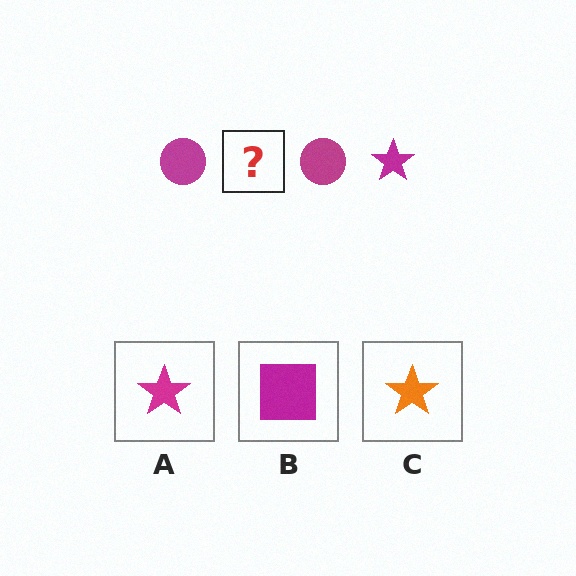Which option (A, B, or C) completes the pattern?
A.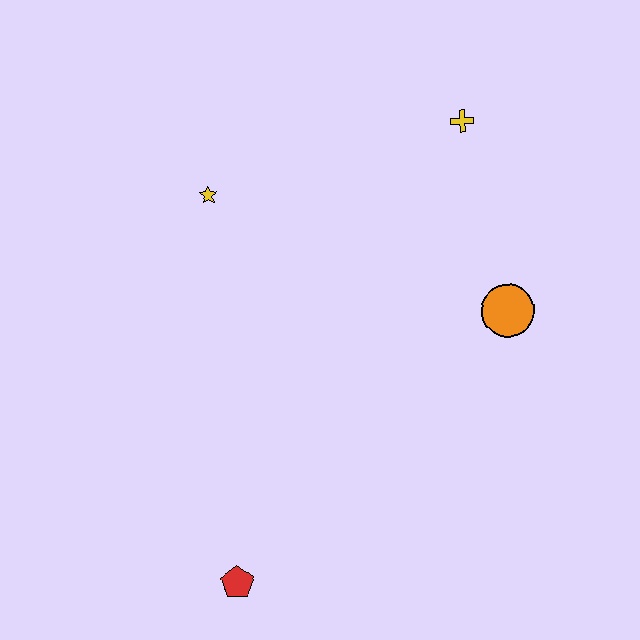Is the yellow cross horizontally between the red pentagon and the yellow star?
No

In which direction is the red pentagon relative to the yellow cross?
The red pentagon is below the yellow cross.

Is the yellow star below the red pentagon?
No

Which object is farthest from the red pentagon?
The yellow cross is farthest from the red pentagon.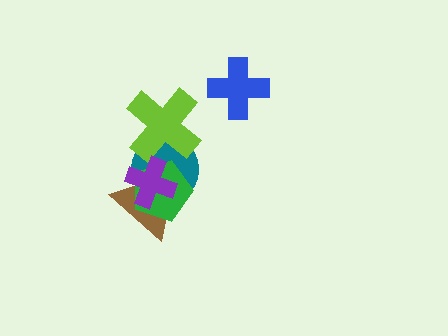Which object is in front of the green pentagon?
The purple cross is in front of the green pentagon.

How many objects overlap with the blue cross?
0 objects overlap with the blue cross.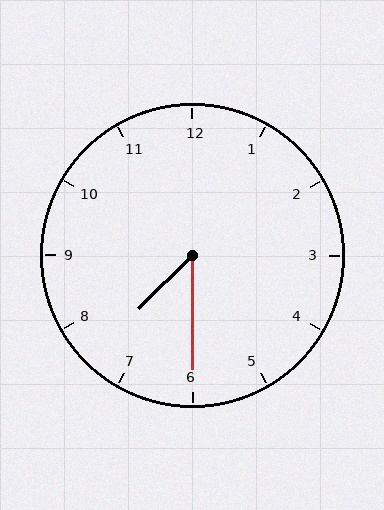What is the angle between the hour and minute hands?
Approximately 45 degrees.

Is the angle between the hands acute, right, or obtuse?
It is acute.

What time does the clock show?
7:30.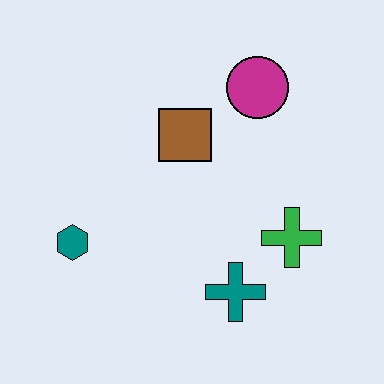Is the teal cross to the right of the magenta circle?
No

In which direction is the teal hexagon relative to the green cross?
The teal hexagon is to the left of the green cross.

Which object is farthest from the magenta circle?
The teal hexagon is farthest from the magenta circle.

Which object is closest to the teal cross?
The green cross is closest to the teal cross.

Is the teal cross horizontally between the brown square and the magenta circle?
Yes